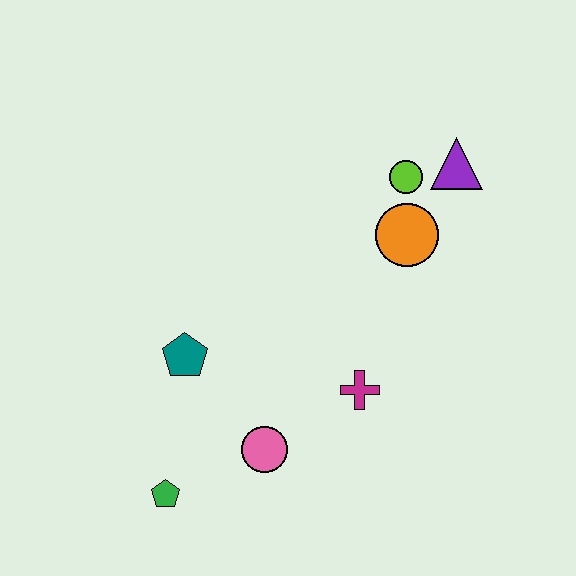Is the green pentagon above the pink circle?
No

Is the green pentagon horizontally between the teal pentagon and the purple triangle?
No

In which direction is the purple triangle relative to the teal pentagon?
The purple triangle is to the right of the teal pentagon.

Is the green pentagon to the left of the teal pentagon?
Yes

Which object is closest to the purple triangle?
The lime circle is closest to the purple triangle.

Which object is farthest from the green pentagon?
The purple triangle is farthest from the green pentagon.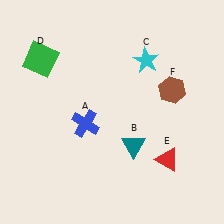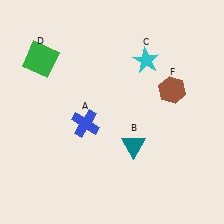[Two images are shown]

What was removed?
The red triangle (E) was removed in Image 2.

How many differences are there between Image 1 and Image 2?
There is 1 difference between the two images.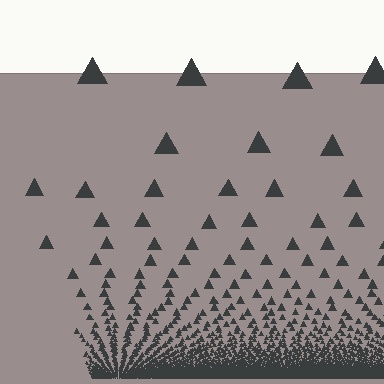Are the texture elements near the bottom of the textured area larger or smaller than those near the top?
Smaller. The gradient is inverted — elements near the bottom are smaller and denser.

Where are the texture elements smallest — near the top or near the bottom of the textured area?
Near the bottom.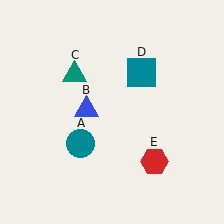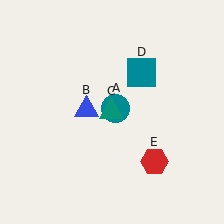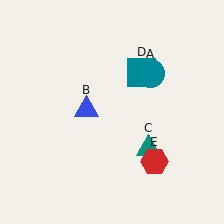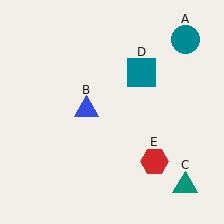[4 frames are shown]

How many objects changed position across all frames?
2 objects changed position: teal circle (object A), teal triangle (object C).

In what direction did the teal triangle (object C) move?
The teal triangle (object C) moved down and to the right.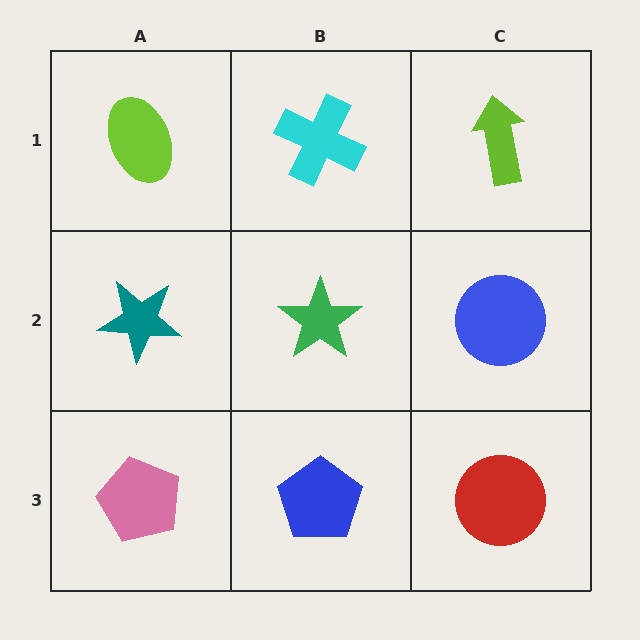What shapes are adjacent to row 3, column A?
A teal star (row 2, column A), a blue pentagon (row 3, column B).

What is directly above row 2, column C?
A lime arrow.